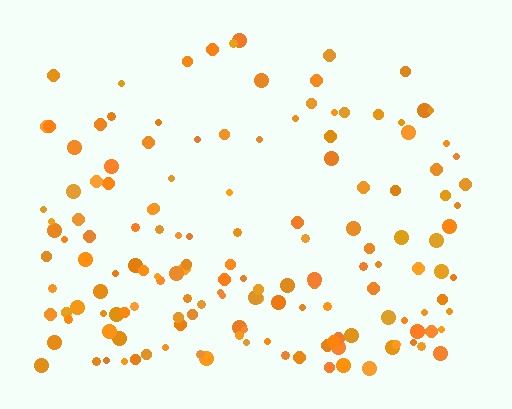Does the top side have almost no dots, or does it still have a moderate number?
Still a moderate number, just noticeably fewer than the bottom.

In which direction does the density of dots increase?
From top to bottom, with the bottom side densest.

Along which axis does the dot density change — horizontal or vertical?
Vertical.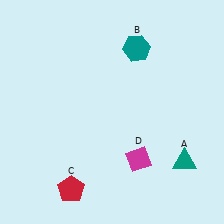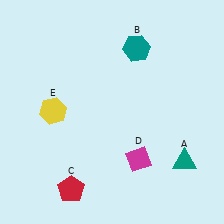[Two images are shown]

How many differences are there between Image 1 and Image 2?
There is 1 difference between the two images.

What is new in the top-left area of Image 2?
A yellow hexagon (E) was added in the top-left area of Image 2.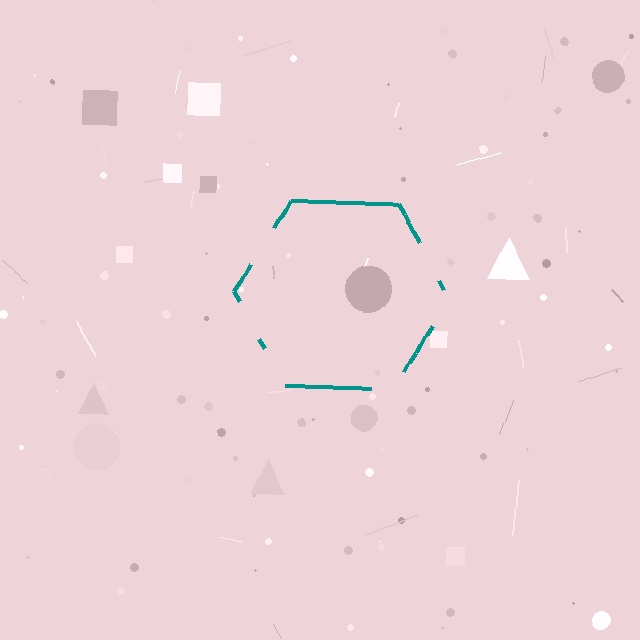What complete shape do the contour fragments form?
The contour fragments form a hexagon.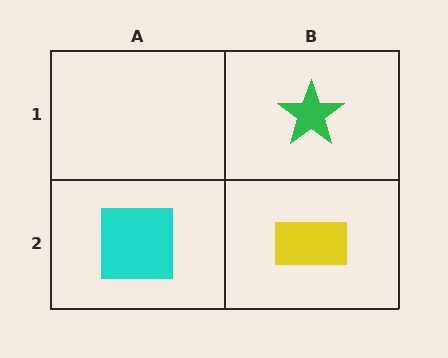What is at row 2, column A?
A cyan square.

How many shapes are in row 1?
1 shape.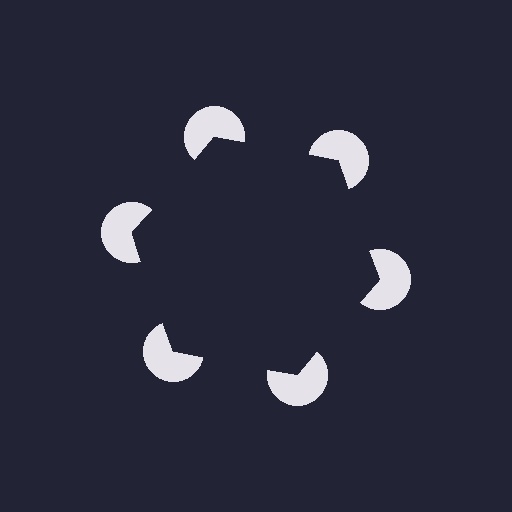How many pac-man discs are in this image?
There are 6 — one at each vertex of the illusory hexagon.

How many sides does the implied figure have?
6 sides.